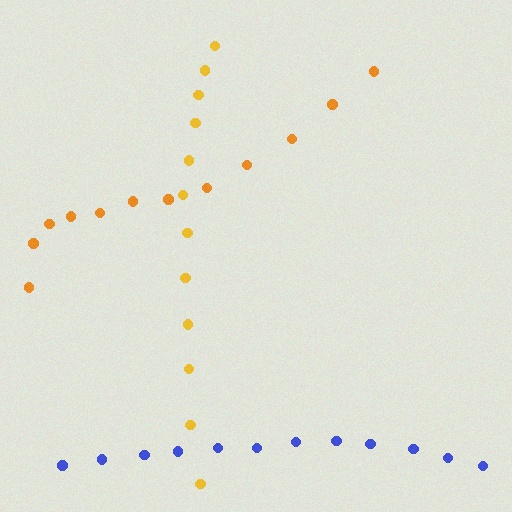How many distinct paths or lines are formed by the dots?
There are 3 distinct paths.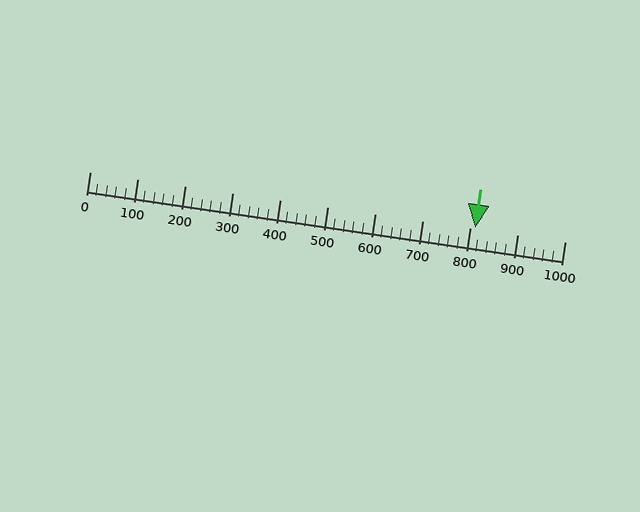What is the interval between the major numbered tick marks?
The major tick marks are spaced 100 units apart.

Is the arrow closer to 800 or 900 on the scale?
The arrow is closer to 800.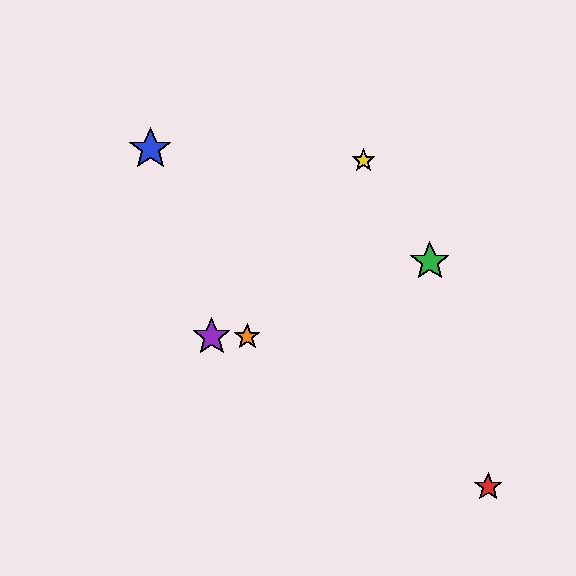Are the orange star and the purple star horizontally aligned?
Yes, both are at y≈337.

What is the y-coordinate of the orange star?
The orange star is at y≈337.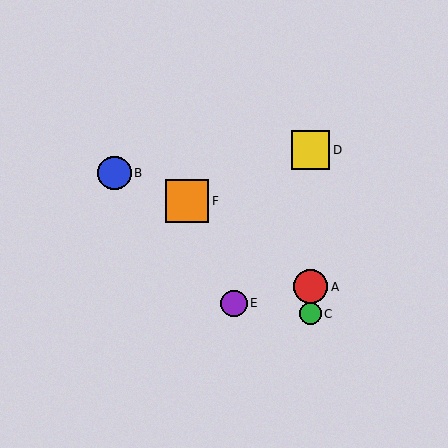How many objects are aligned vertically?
3 objects (A, C, D) are aligned vertically.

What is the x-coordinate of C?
Object C is at x≈310.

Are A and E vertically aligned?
No, A is at x≈310 and E is at x≈234.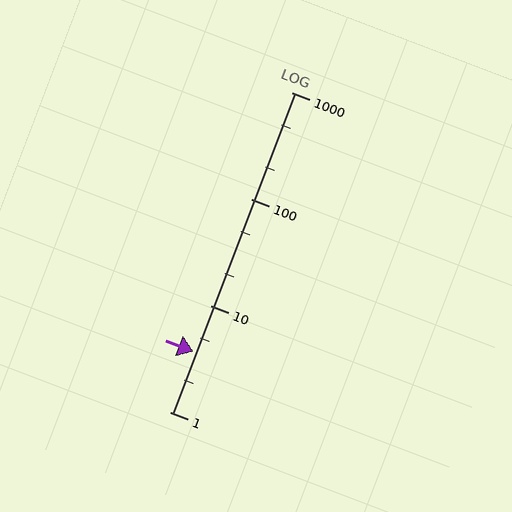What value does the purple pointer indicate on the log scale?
The pointer indicates approximately 3.7.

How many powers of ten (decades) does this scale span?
The scale spans 3 decades, from 1 to 1000.